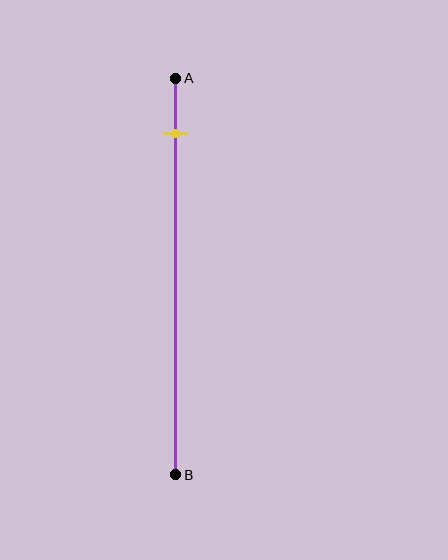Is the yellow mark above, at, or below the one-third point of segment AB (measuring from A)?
The yellow mark is above the one-third point of segment AB.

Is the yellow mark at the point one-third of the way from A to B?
No, the mark is at about 15% from A, not at the 33% one-third point.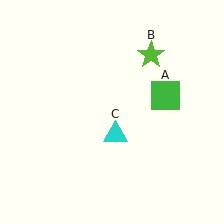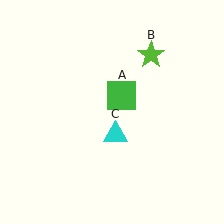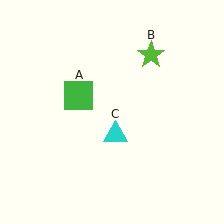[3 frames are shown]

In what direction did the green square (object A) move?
The green square (object A) moved left.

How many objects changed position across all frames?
1 object changed position: green square (object A).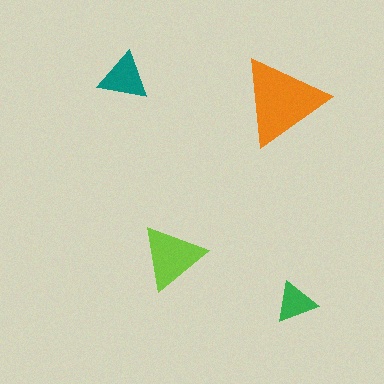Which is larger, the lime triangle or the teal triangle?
The lime one.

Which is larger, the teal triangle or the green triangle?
The teal one.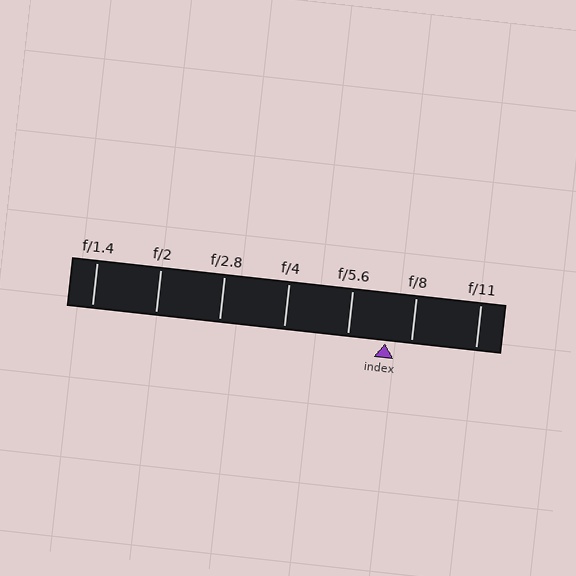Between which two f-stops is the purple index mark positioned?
The index mark is between f/5.6 and f/8.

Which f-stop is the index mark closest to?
The index mark is closest to f/8.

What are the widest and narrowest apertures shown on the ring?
The widest aperture shown is f/1.4 and the narrowest is f/11.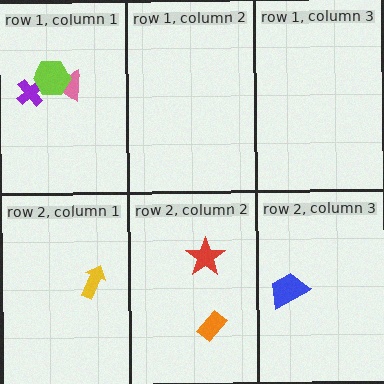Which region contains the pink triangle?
The row 1, column 1 region.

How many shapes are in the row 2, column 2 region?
2.